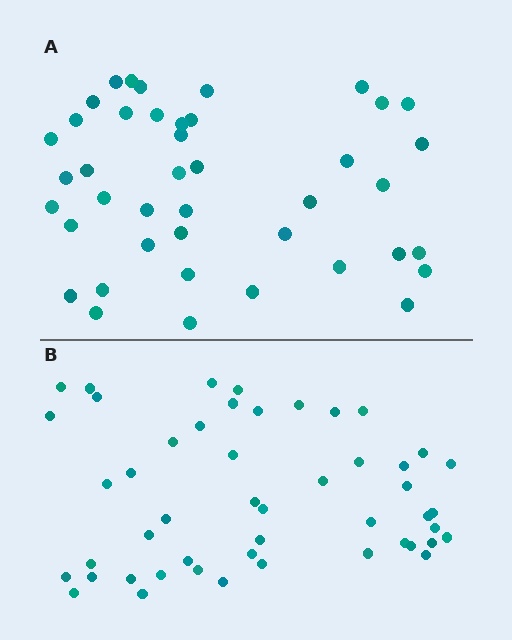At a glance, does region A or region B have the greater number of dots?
Region B (the bottom region) has more dots.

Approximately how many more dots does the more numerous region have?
Region B has roughly 8 or so more dots than region A.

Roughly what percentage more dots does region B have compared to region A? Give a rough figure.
About 15% more.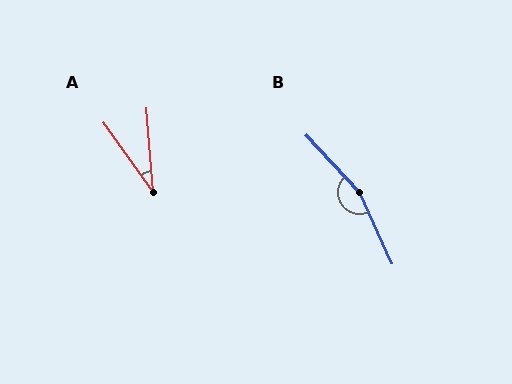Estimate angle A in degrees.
Approximately 31 degrees.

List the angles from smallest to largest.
A (31°), B (162°).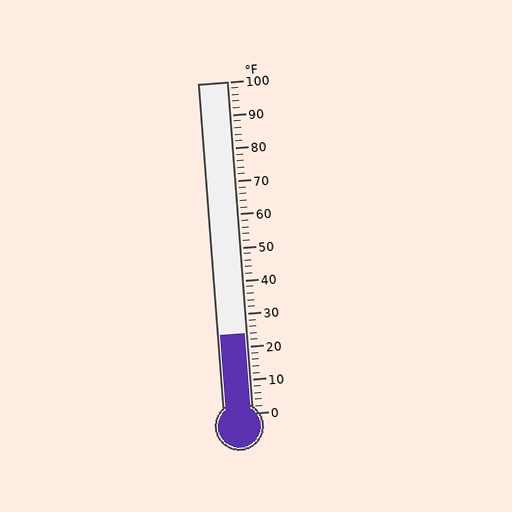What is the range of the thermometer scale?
The thermometer scale ranges from 0°F to 100°F.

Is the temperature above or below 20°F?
The temperature is above 20°F.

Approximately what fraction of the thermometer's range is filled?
The thermometer is filled to approximately 25% of its range.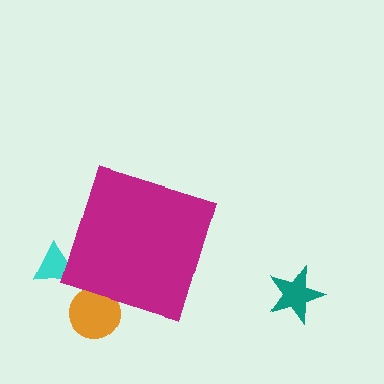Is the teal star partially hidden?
No, the teal star is fully visible.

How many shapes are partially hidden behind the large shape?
2 shapes are partially hidden.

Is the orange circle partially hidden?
Yes, the orange circle is partially hidden behind the magenta diamond.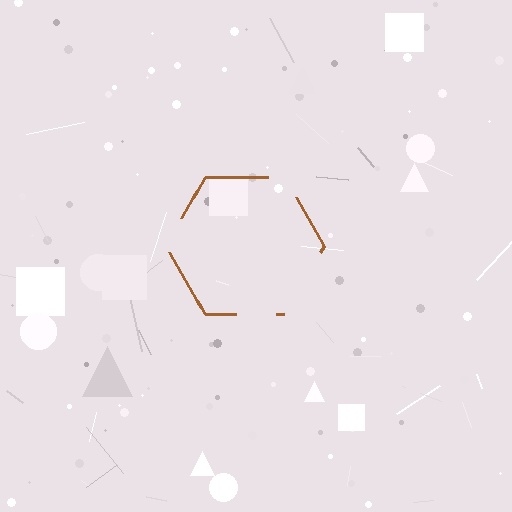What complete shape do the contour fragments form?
The contour fragments form a hexagon.